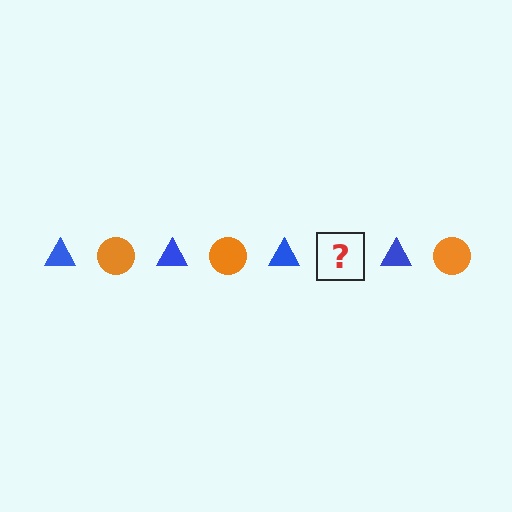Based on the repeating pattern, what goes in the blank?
The blank should be an orange circle.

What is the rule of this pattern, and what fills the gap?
The rule is that the pattern alternates between blue triangle and orange circle. The gap should be filled with an orange circle.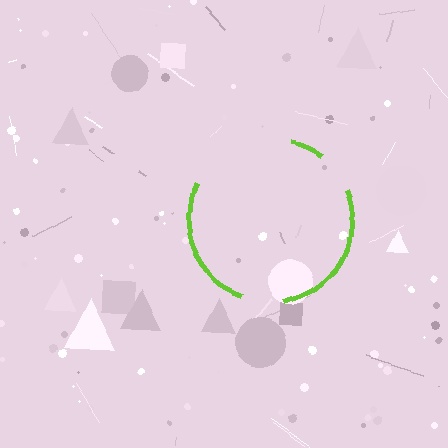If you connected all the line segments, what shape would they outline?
They would outline a circle.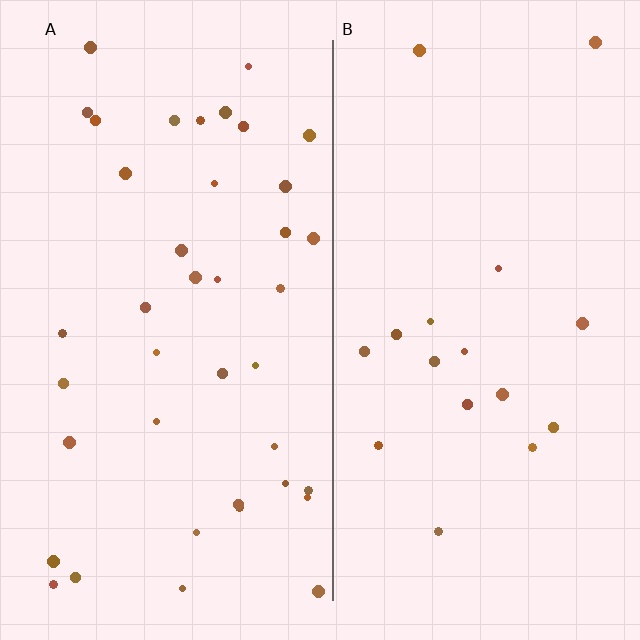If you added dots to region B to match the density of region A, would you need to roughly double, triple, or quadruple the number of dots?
Approximately double.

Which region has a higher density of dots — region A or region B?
A (the left).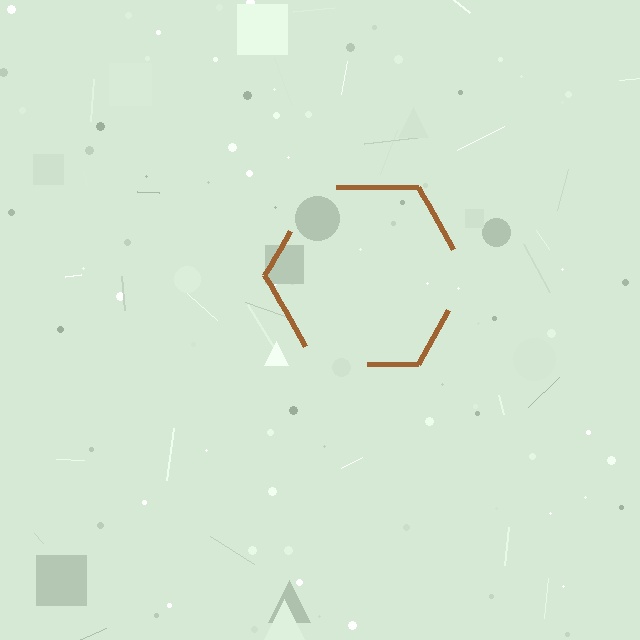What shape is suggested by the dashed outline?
The dashed outline suggests a hexagon.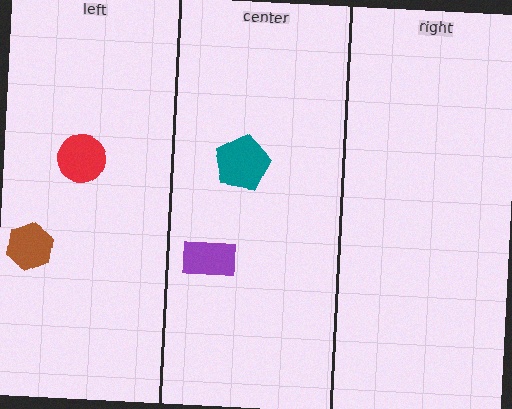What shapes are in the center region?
The purple rectangle, the teal pentagon.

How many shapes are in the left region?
2.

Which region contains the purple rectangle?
The center region.